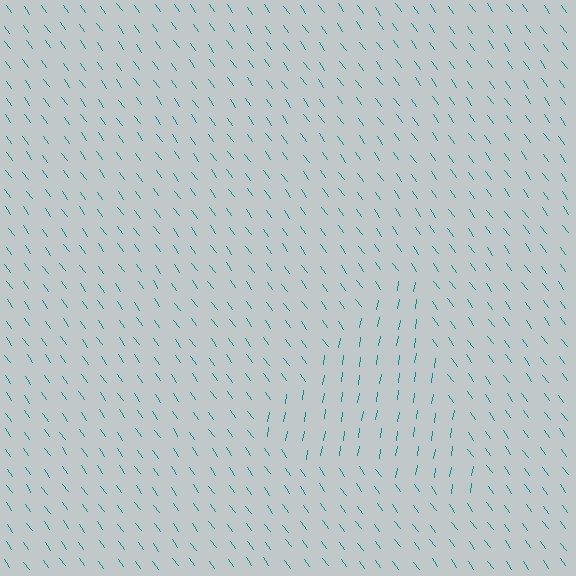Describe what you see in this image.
The image is filled with small teal line segments. A triangle region in the image has lines oriented differently from the surrounding lines, creating a visible texture boundary.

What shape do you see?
I see a triangle.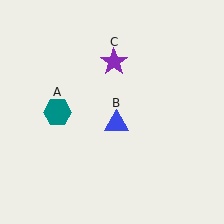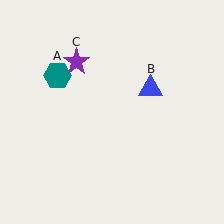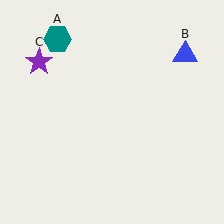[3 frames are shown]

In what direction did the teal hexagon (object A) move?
The teal hexagon (object A) moved up.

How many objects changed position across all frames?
3 objects changed position: teal hexagon (object A), blue triangle (object B), purple star (object C).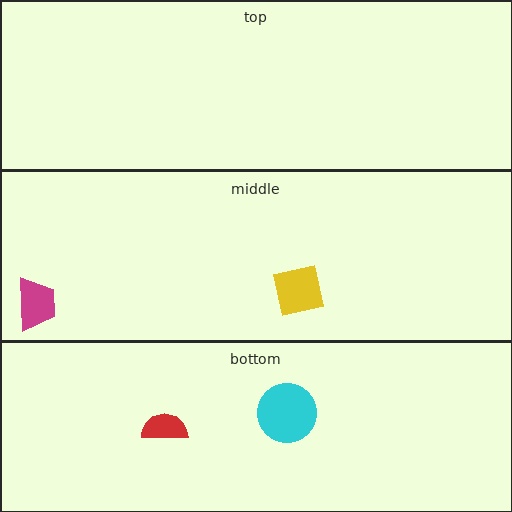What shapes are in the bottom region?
The cyan circle, the red semicircle.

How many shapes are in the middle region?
2.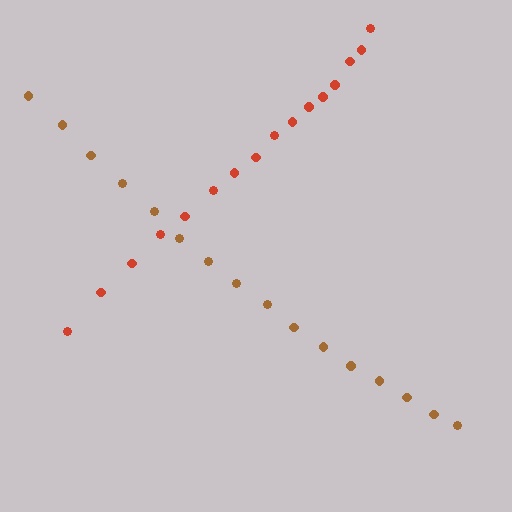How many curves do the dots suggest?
There are 2 distinct paths.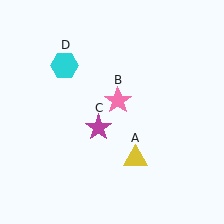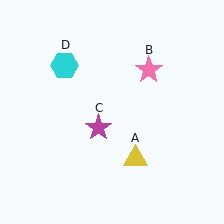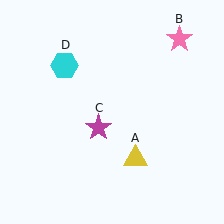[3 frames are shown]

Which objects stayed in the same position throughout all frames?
Yellow triangle (object A) and magenta star (object C) and cyan hexagon (object D) remained stationary.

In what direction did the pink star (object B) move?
The pink star (object B) moved up and to the right.